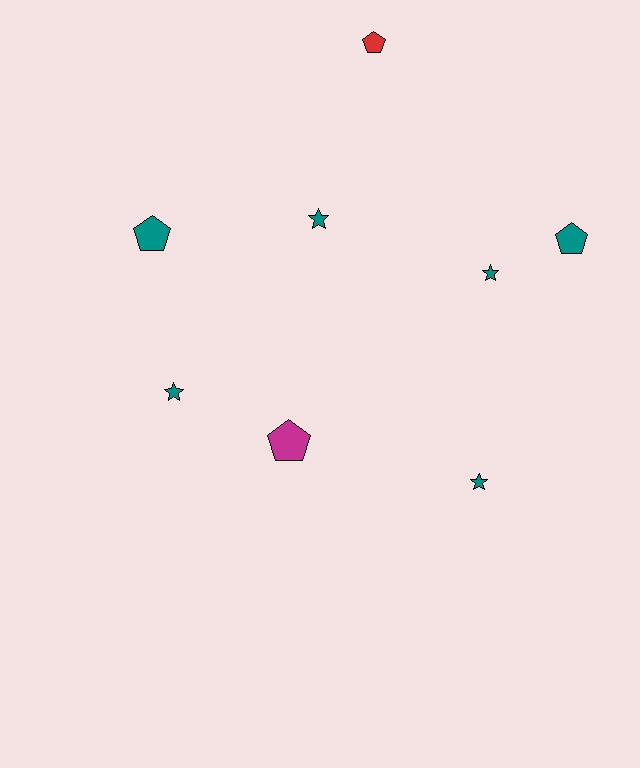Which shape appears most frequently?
Star, with 4 objects.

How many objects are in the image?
There are 8 objects.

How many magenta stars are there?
There are no magenta stars.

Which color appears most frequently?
Teal, with 6 objects.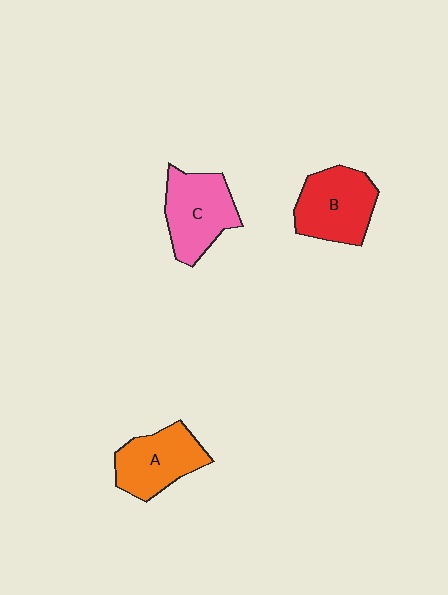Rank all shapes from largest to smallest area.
From largest to smallest: C (pink), B (red), A (orange).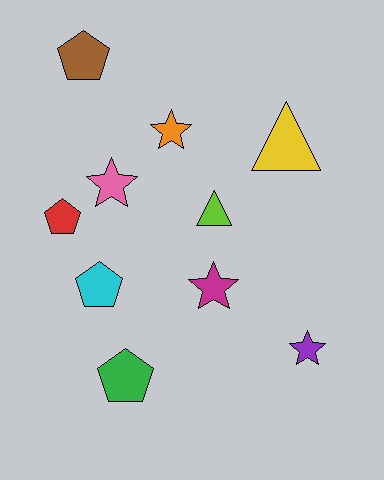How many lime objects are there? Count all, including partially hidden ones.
There is 1 lime object.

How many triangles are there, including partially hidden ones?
There are 2 triangles.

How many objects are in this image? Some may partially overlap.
There are 10 objects.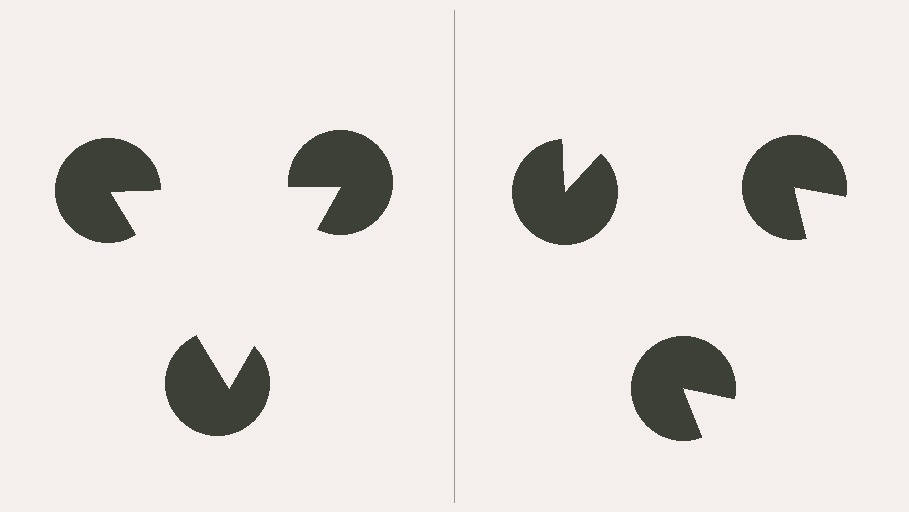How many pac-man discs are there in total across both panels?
6 — 3 on each side.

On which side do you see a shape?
An illusory triangle appears on the left side. On the right side the wedge cuts are rotated, so no coherent shape forms.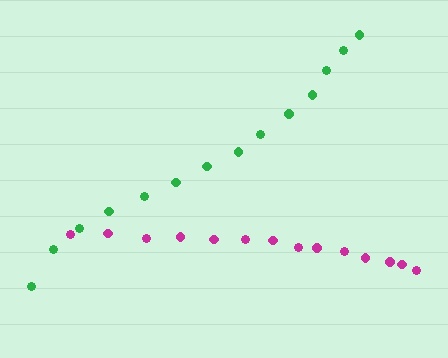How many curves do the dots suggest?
There are 2 distinct paths.